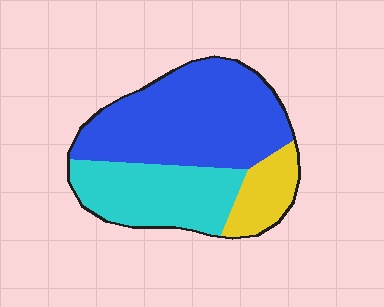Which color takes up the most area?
Blue, at roughly 55%.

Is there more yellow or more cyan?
Cyan.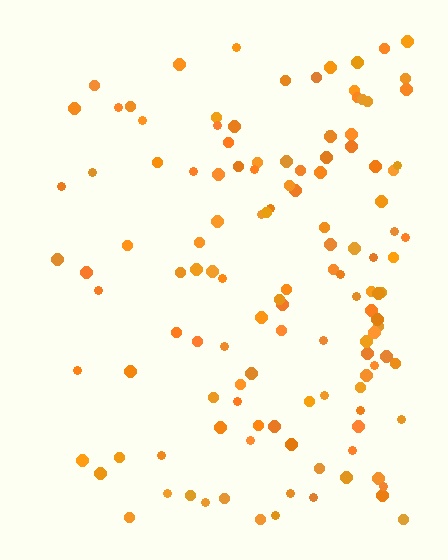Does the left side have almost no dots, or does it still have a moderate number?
Still a moderate number, just noticeably fewer than the right.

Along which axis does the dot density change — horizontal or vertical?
Horizontal.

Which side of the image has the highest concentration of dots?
The right.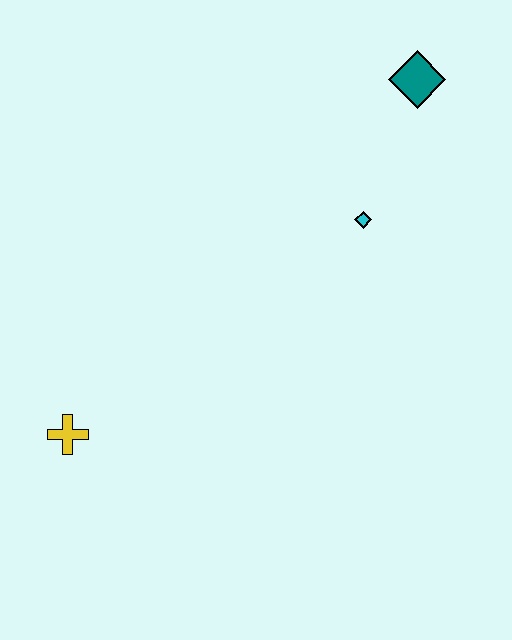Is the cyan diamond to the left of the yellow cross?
No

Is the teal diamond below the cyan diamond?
No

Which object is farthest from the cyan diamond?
The yellow cross is farthest from the cyan diamond.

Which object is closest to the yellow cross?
The cyan diamond is closest to the yellow cross.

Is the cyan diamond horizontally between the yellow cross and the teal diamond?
Yes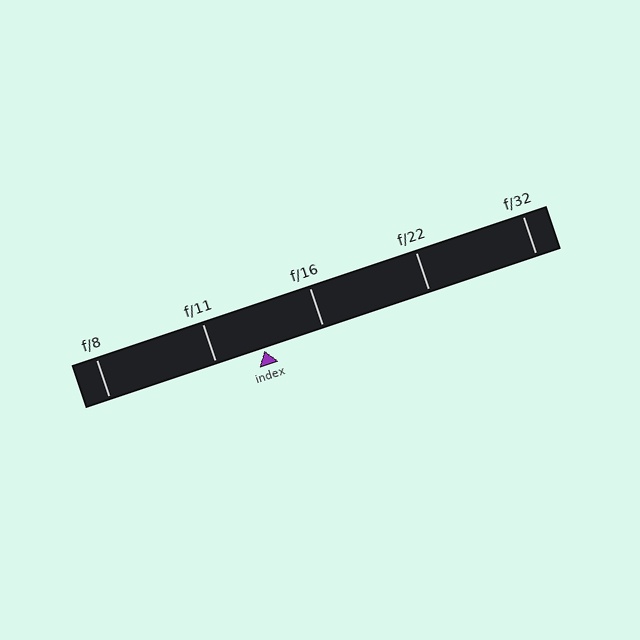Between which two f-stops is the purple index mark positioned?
The index mark is between f/11 and f/16.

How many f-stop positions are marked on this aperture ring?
There are 5 f-stop positions marked.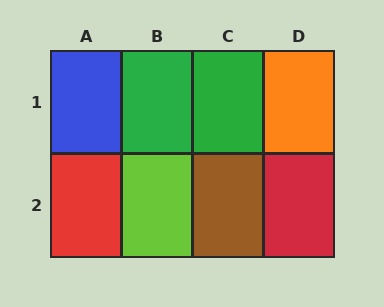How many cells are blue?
1 cell is blue.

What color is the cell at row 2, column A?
Red.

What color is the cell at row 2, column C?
Brown.